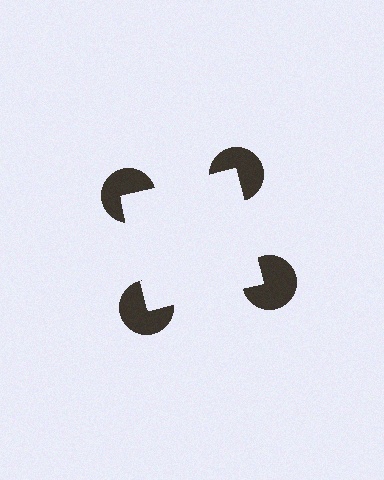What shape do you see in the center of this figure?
An illusory square — its edges are inferred from the aligned wedge cuts in the pac-man discs, not physically drawn.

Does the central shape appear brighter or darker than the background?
It typically appears slightly brighter than the background, even though no actual brightness change is drawn.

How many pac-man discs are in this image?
There are 4 — one at each vertex of the illusory square.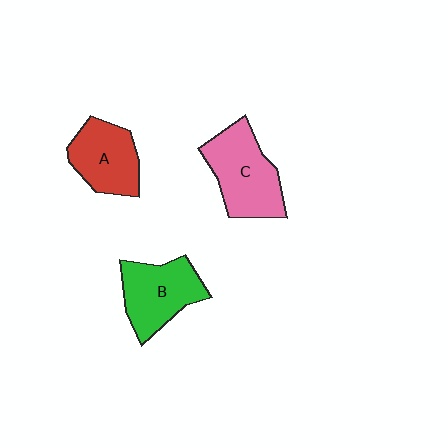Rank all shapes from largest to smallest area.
From largest to smallest: C (pink), B (green), A (red).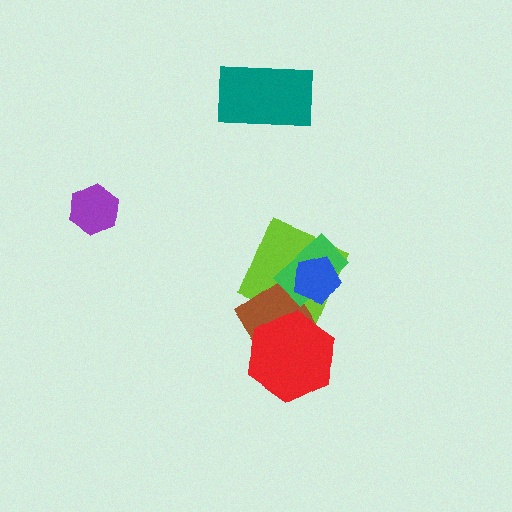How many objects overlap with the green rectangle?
3 objects overlap with the green rectangle.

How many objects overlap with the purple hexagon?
0 objects overlap with the purple hexagon.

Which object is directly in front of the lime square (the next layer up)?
The brown diamond is directly in front of the lime square.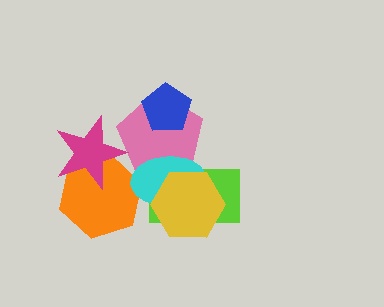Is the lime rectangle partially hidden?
Yes, it is partially covered by another shape.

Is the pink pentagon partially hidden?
Yes, it is partially covered by another shape.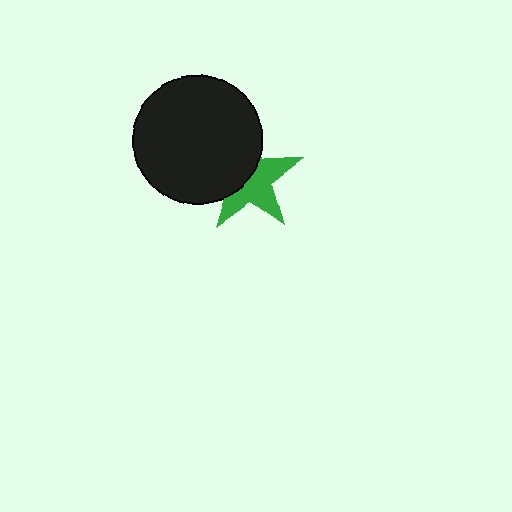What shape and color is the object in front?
The object in front is a black circle.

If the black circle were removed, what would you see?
You would see the complete green star.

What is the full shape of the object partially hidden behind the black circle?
The partially hidden object is a green star.